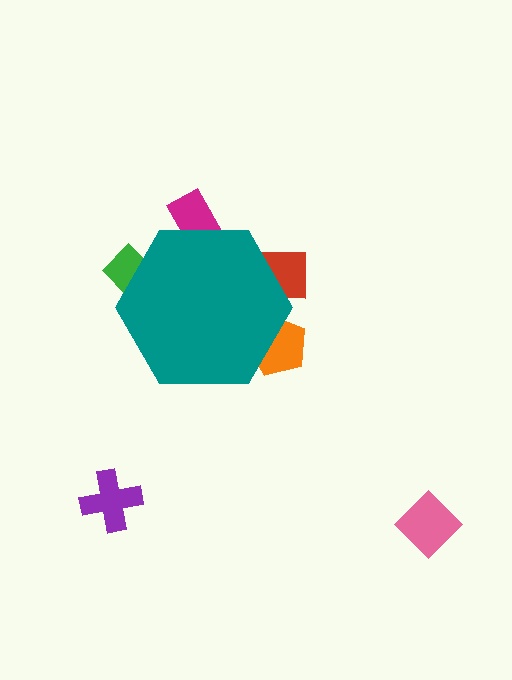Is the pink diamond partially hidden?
No, the pink diamond is fully visible.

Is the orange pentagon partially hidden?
Yes, the orange pentagon is partially hidden behind the teal hexagon.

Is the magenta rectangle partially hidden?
Yes, the magenta rectangle is partially hidden behind the teal hexagon.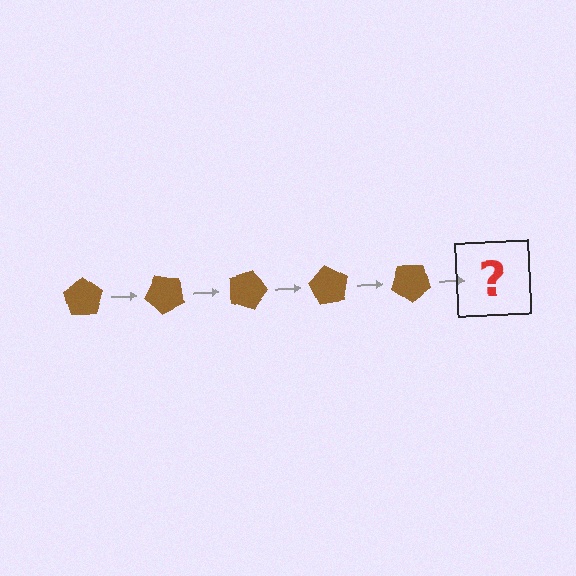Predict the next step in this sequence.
The next step is a brown pentagon rotated 225 degrees.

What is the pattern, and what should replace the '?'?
The pattern is that the pentagon rotates 45 degrees each step. The '?' should be a brown pentagon rotated 225 degrees.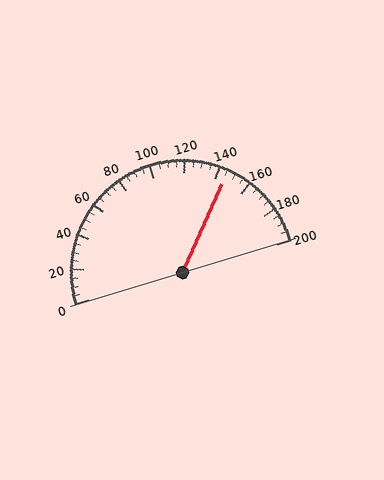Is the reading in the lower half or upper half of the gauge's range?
The reading is in the upper half of the range (0 to 200).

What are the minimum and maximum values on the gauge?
The gauge ranges from 0 to 200.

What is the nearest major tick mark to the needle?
The nearest major tick mark is 140.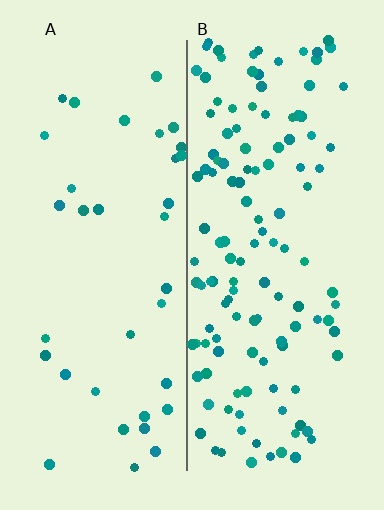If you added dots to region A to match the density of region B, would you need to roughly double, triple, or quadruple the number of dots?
Approximately quadruple.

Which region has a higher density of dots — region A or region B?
B (the right).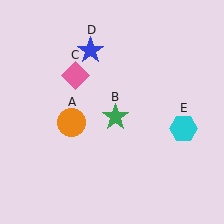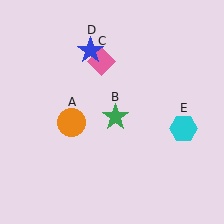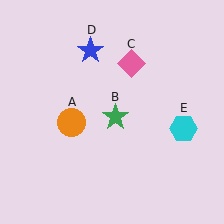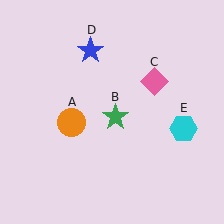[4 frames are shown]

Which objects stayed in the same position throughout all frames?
Orange circle (object A) and green star (object B) and blue star (object D) and cyan hexagon (object E) remained stationary.